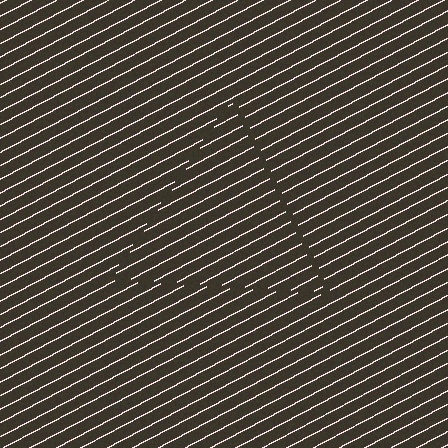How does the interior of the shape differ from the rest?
The interior of the shape contains the same grating, shifted by half a period — the contour is defined by the phase discontinuity where line-ends from the inner and outer gratings abut.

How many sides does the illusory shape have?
3 sides — the line-ends trace a triangle.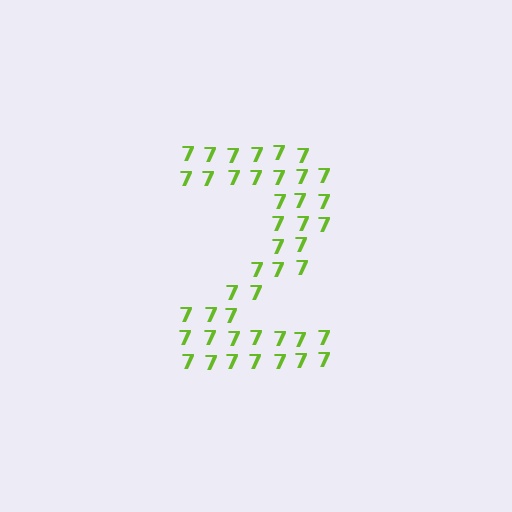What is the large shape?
The large shape is the digit 2.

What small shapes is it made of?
It is made of small digit 7's.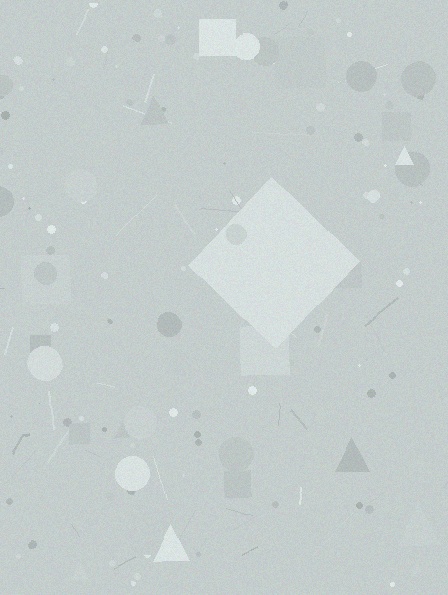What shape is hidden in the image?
A diamond is hidden in the image.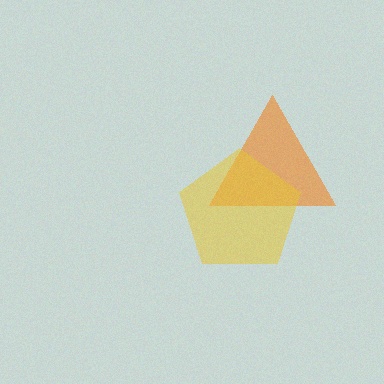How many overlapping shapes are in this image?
There are 2 overlapping shapes in the image.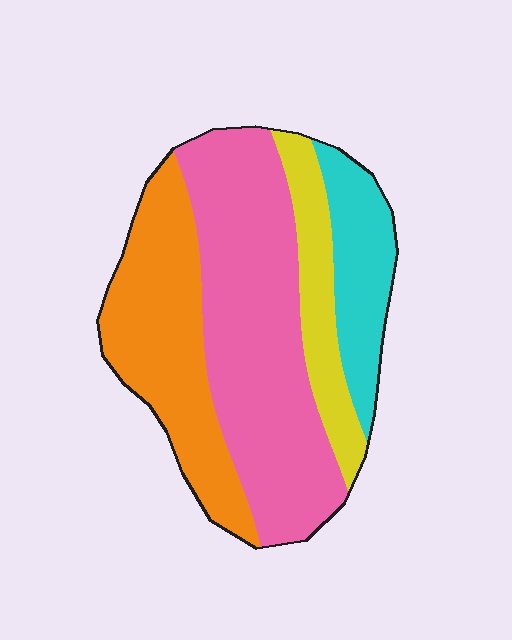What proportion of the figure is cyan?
Cyan covers 15% of the figure.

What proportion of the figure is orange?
Orange covers around 30% of the figure.